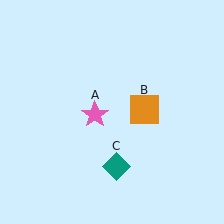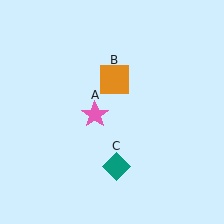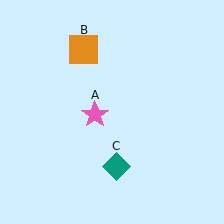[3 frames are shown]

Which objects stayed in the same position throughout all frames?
Pink star (object A) and teal diamond (object C) remained stationary.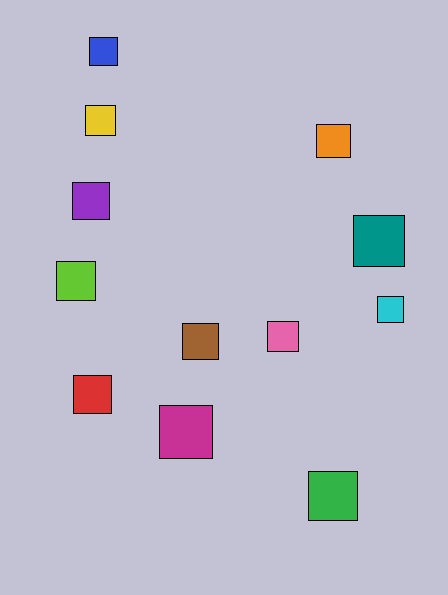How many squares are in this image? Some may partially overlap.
There are 12 squares.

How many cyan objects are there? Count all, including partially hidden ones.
There is 1 cyan object.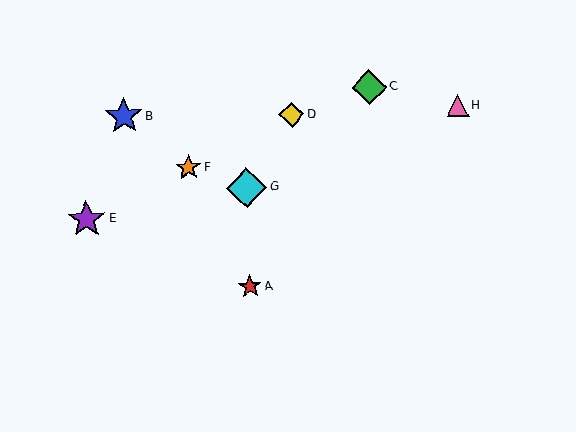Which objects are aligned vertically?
Objects A, G are aligned vertically.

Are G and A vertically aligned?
Yes, both are at x≈246.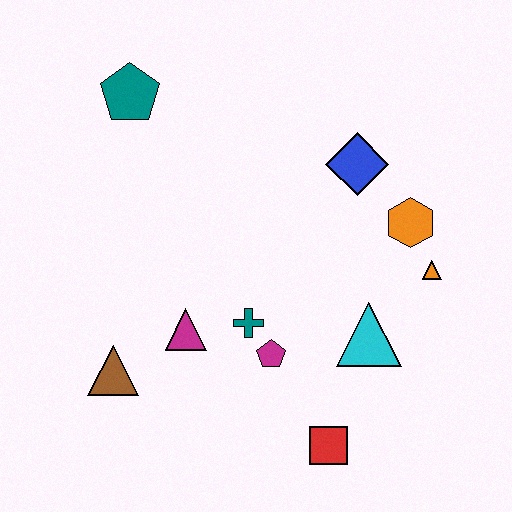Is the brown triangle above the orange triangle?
No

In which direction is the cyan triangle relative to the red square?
The cyan triangle is above the red square.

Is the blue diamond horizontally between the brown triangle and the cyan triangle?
Yes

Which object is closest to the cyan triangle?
The orange triangle is closest to the cyan triangle.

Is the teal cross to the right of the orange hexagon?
No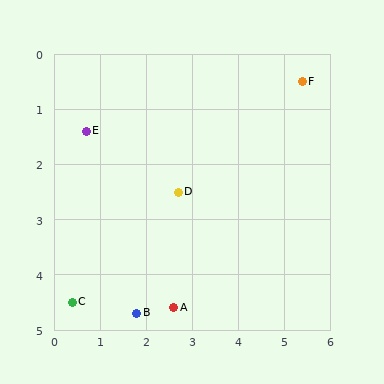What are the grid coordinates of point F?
Point F is at approximately (5.4, 0.5).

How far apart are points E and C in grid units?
Points E and C are about 3.1 grid units apart.